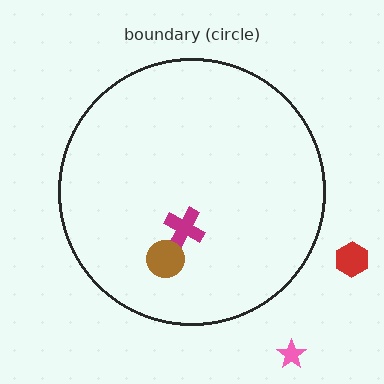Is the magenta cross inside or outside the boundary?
Inside.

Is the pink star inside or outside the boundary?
Outside.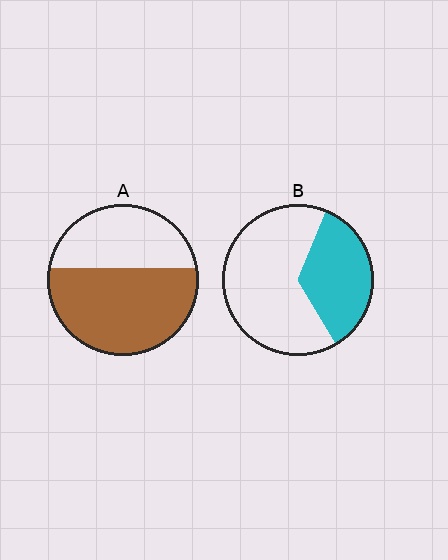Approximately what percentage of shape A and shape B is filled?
A is approximately 60% and B is approximately 35%.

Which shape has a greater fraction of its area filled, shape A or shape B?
Shape A.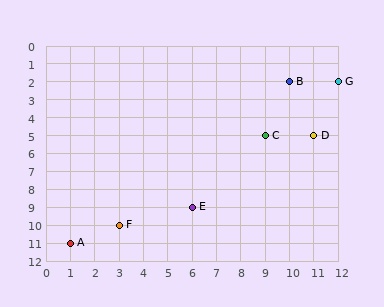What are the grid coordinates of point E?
Point E is at grid coordinates (6, 9).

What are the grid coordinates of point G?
Point G is at grid coordinates (12, 2).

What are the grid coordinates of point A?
Point A is at grid coordinates (1, 11).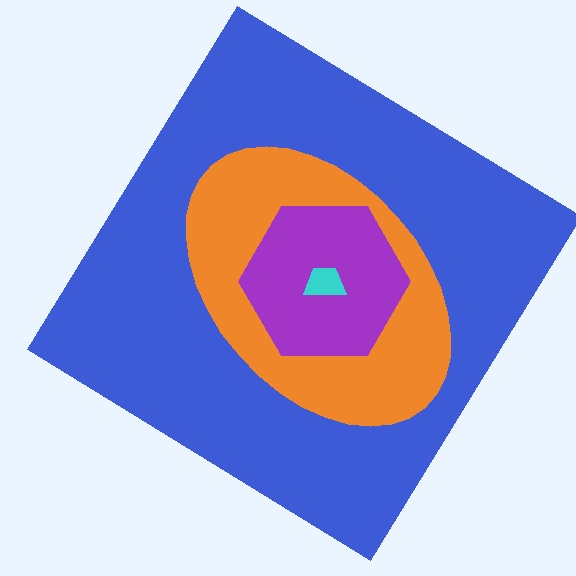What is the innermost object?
The cyan trapezoid.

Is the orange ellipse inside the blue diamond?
Yes.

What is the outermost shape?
The blue diamond.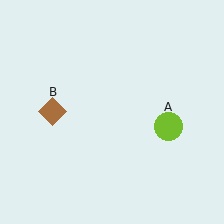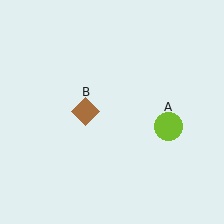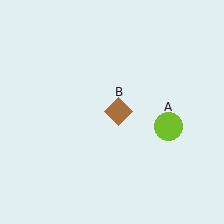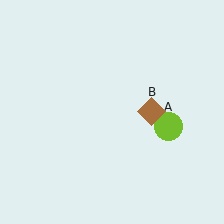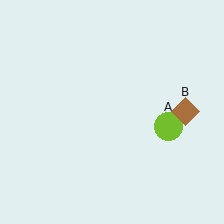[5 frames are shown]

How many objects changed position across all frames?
1 object changed position: brown diamond (object B).